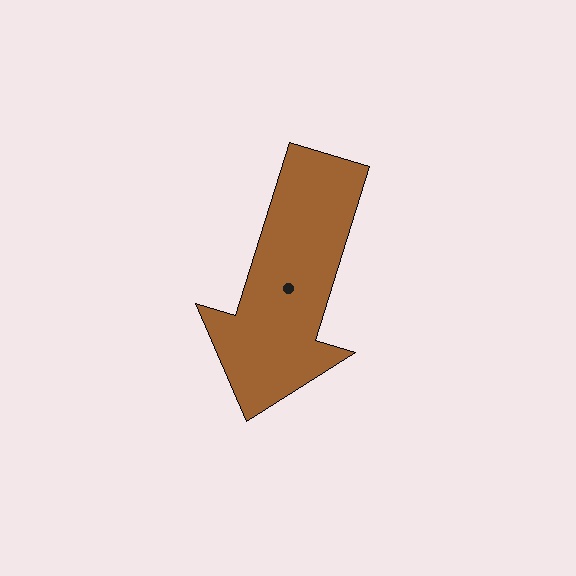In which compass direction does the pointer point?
South.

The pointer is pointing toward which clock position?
Roughly 7 o'clock.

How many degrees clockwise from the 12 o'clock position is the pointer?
Approximately 197 degrees.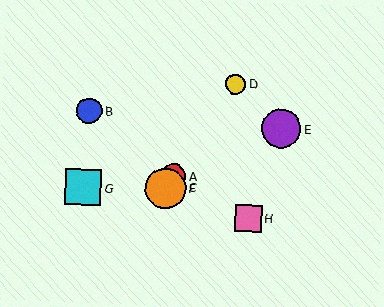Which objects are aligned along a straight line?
Objects A, C, D, F are aligned along a straight line.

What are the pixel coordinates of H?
Object H is at (248, 218).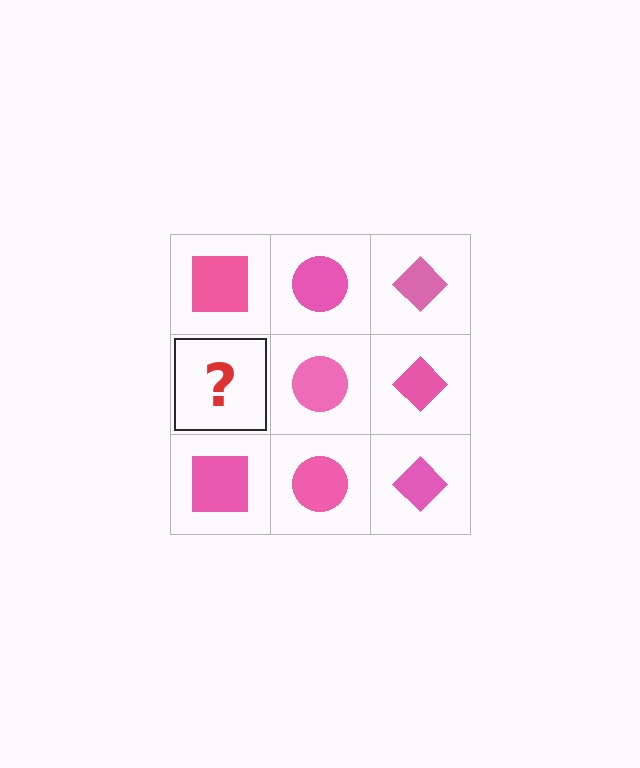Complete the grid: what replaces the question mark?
The question mark should be replaced with a pink square.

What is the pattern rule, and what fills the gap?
The rule is that each column has a consistent shape. The gap should be filled with a pink square.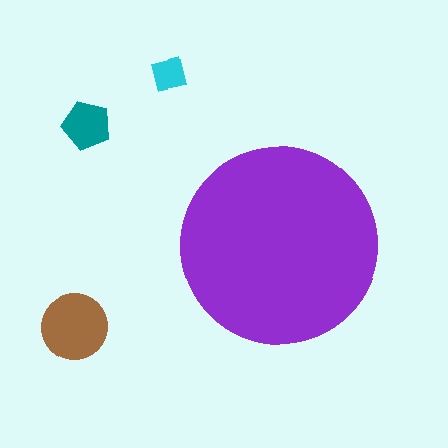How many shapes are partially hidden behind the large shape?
0 shapes are partially hidden.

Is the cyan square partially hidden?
No, the cyan square is fully visible.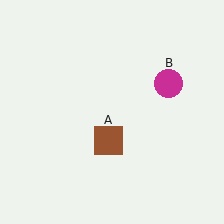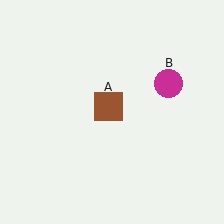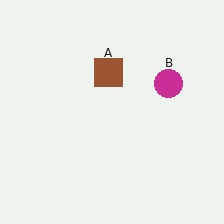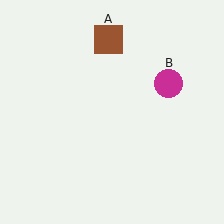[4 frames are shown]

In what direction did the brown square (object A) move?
The brown square (object A) moved up.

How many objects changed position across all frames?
1 object changed position: brown square (object A).